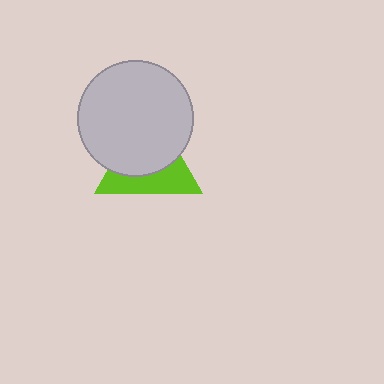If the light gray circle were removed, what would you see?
You would see the complete lime triangle.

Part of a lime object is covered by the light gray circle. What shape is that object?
It is a triangle.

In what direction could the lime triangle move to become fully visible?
The lime triangle could move down. That would shift it out from behind the light gray circle entirely.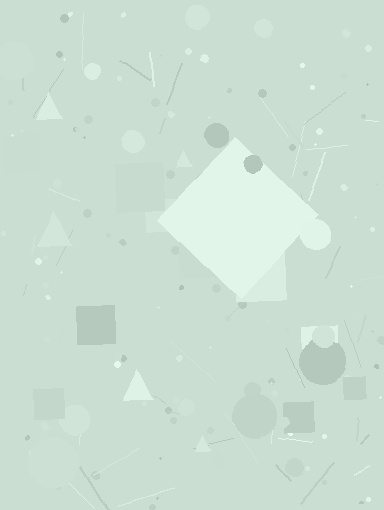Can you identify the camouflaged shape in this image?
The camouflaged shape is a diamond.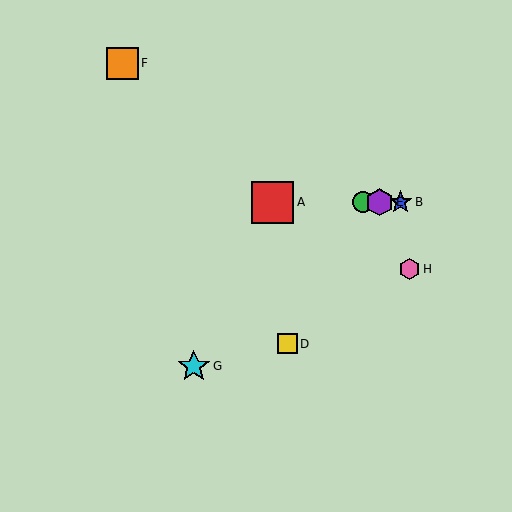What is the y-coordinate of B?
Object B is at y≈202.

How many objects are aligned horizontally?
4 objects (A, B, C, E) are aligned horizontally.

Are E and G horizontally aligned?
No, E is at y≈202 and G is at y≈366.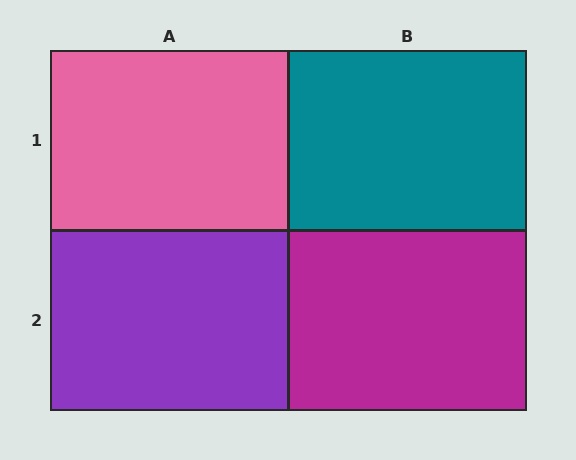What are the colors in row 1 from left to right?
Pink, teal.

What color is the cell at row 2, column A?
Purple.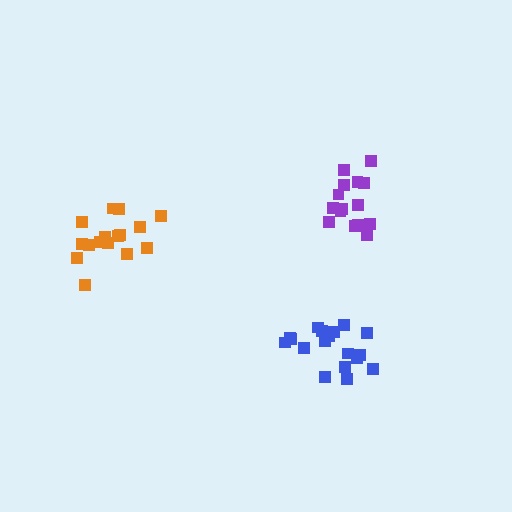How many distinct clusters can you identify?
There are 3 distinct clusters.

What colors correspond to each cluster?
The clusters are colored: blue, orange, purple.